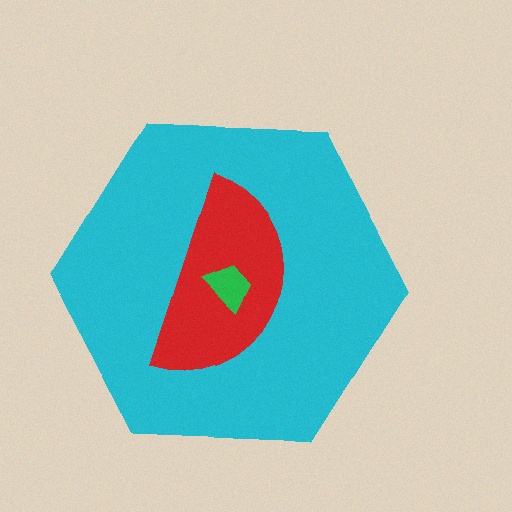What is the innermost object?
The green trapezoid.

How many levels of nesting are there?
3.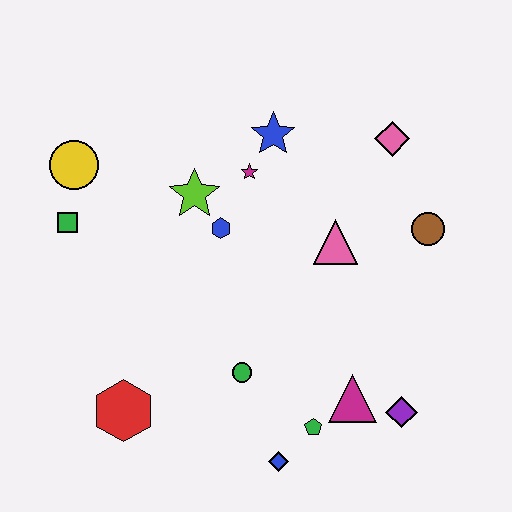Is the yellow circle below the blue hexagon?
No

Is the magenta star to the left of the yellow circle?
No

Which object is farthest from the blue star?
The blue diamond is farthest from the blue star.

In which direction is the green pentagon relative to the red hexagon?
The green pentagon is to the right of the red hexagon.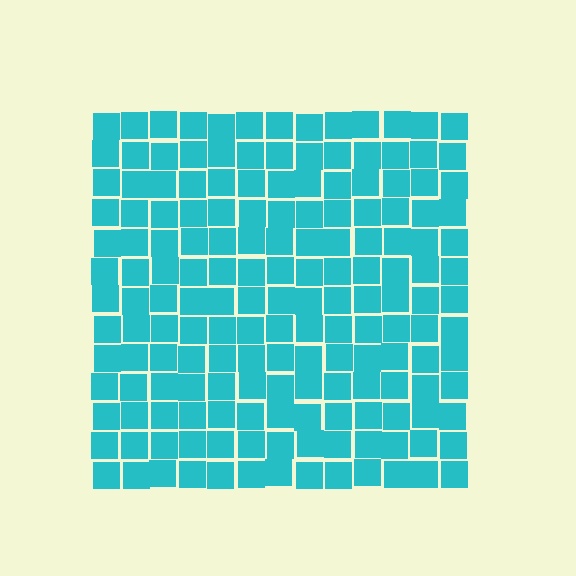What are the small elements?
The small elements are squares.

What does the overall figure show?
The overall figure shows a square.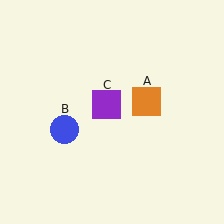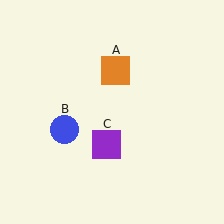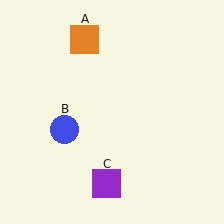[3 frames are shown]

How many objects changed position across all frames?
2 objects changed position: orange square (object A), purple square (object C).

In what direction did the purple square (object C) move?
The purple square (object C) moved down.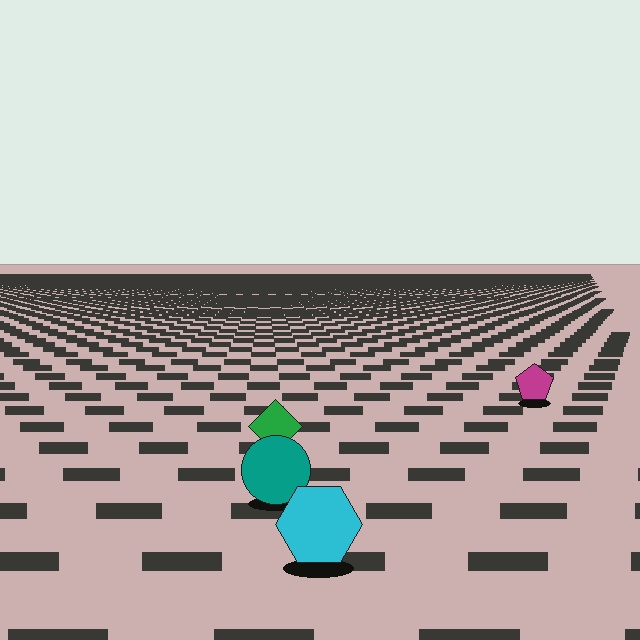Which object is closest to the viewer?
The cyan hexagon is closest. The texture marks near it are larger and more spread out.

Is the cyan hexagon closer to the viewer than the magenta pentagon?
Yes. The cyan hexagon is closer — you can tell from the texture gradient: the ground texture is coarser near it.